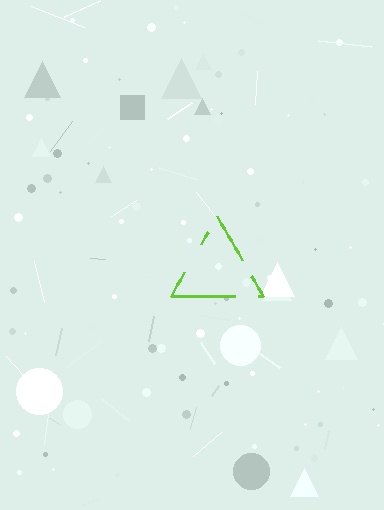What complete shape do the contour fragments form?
The contour fragments form a triangle.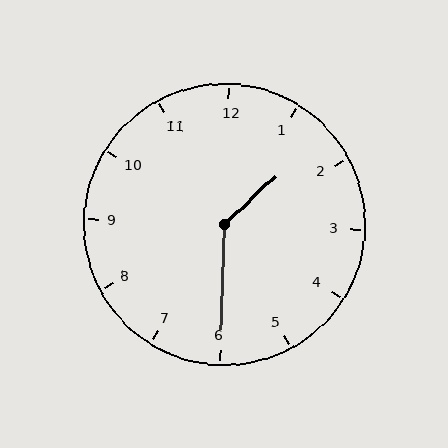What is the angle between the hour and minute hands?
Approximately 135 degrees.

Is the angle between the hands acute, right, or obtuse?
It is obtuse.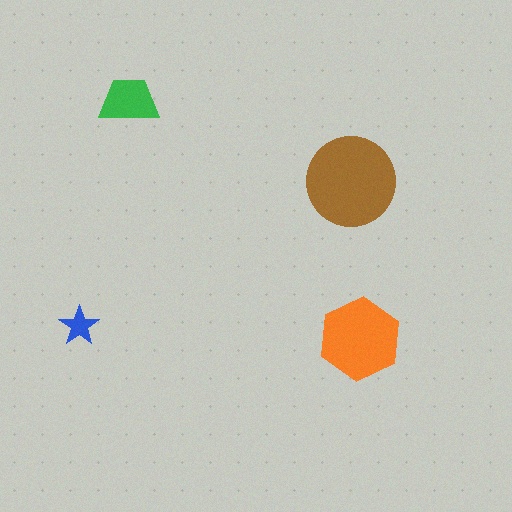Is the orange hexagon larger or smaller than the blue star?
Larger.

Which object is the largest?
The brown circle.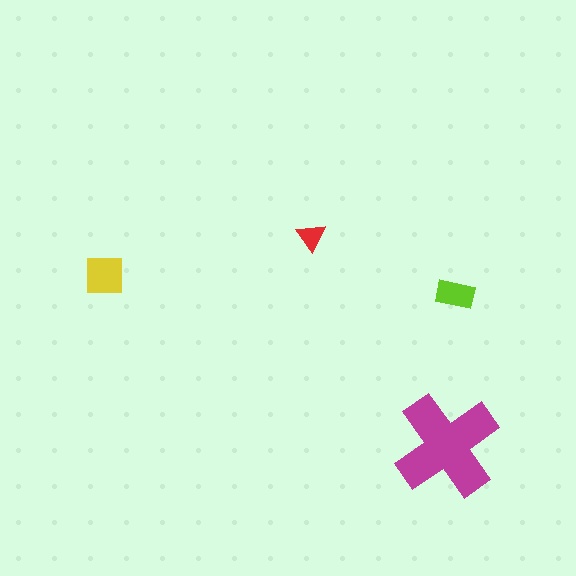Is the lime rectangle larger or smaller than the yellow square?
Smaller.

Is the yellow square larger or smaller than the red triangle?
Larger.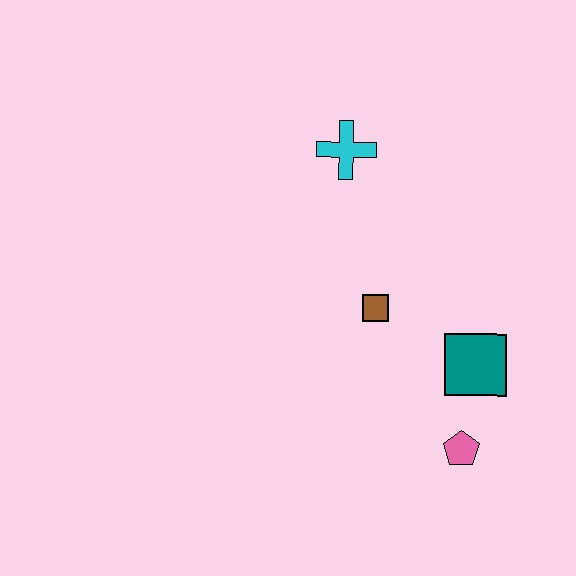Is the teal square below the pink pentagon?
No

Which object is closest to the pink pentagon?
The teal square is closest to the pink pentagon.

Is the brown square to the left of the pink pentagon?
Yes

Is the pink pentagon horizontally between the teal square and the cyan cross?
Yes